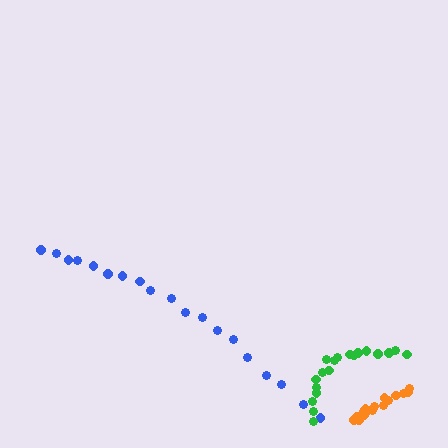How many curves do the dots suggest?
There are 3 distinct paths.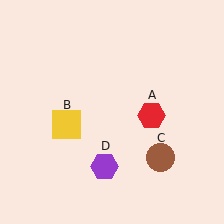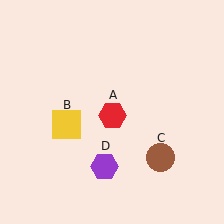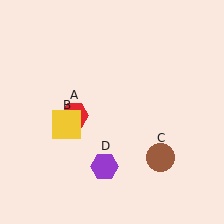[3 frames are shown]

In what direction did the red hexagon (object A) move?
The red hexagon (object A) moved left.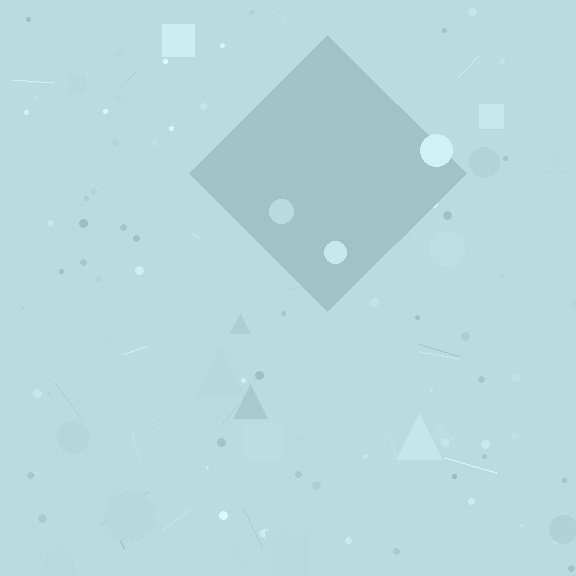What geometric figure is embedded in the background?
A diamond is embedded in the background.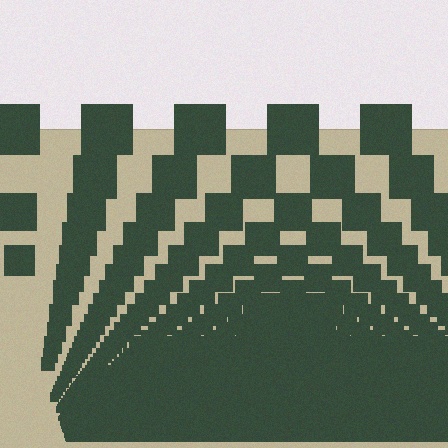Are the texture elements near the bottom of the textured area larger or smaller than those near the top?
Smaller. The gradient is inverted — elements near the bottom are smaller and denser.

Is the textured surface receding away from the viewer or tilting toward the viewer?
The surface appears to tilt toward the viewer. Texture elements get larger and sparser toward the top.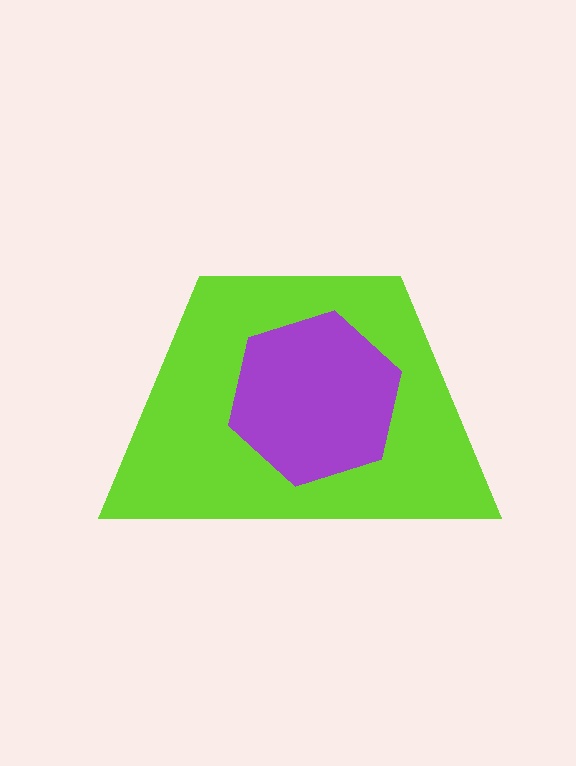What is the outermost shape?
The lime trapezoid.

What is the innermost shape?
The purple hexagon.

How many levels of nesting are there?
2.